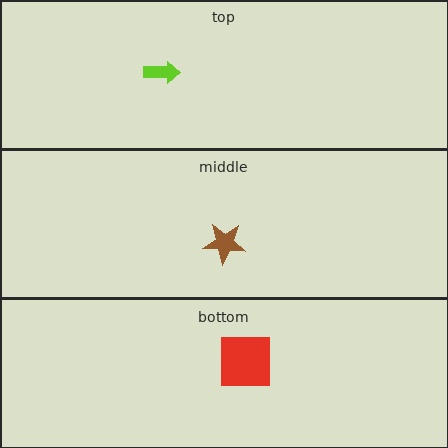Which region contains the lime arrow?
The top region.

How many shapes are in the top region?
1.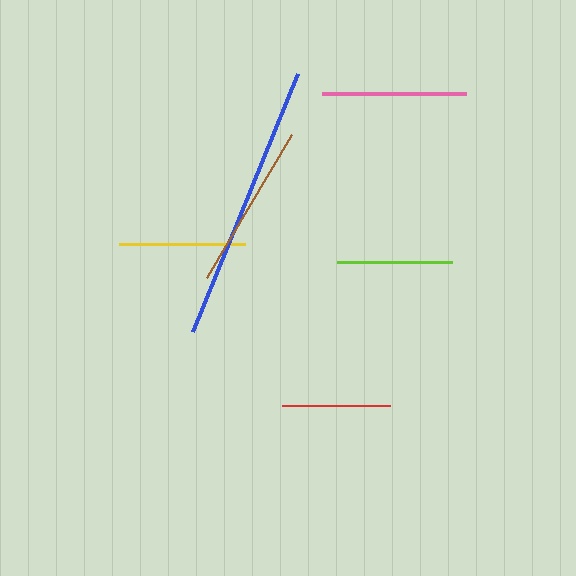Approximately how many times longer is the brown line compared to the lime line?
The brown line is approximately 1.4 times the length of the lime line.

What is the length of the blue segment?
The blue segment is approximately 278 pixels long.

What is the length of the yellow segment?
The yellow segment is approximately 126 pixels long.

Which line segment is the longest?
The blue line is the longest at approximately 278 pixels.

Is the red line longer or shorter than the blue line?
The blue line is longer than the red line.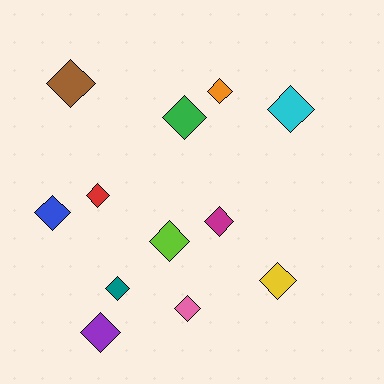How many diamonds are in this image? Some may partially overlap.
There are 12 diamonds.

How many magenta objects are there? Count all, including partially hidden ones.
There is 1 magenta object.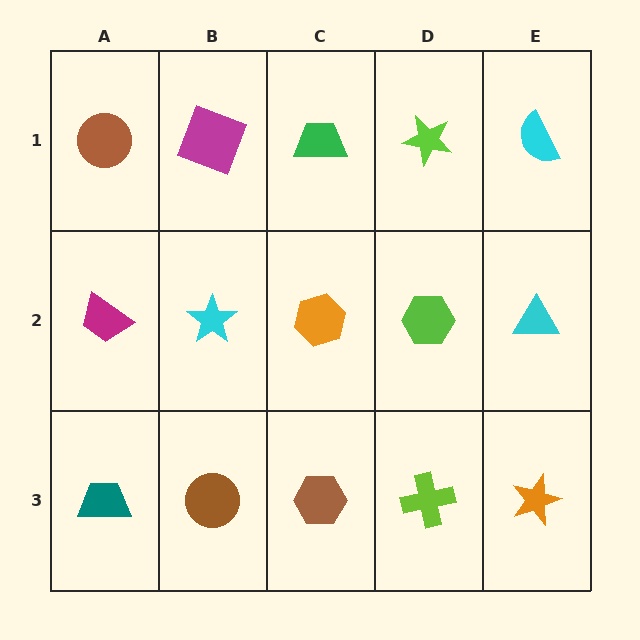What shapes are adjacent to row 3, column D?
A lime hexagon (row 2, column D), a brown hexagon (row 3, column C), an orange star (row 3, column E).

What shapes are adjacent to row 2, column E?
A cyan semicircle (row 1, column E), an orange star (row 3, column E), a lime hexagon (row 2, column D).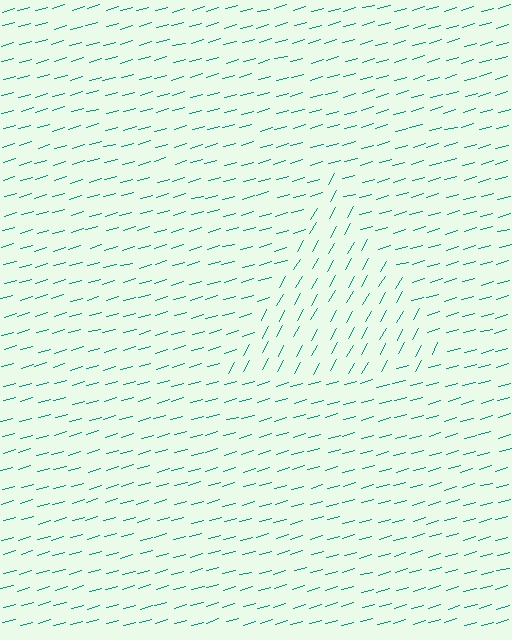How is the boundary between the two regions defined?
The boundary is defined purely by a change in line orientation (approximately 45 degrees difference). All lines are the same color and thickness.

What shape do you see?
I see a triangle.